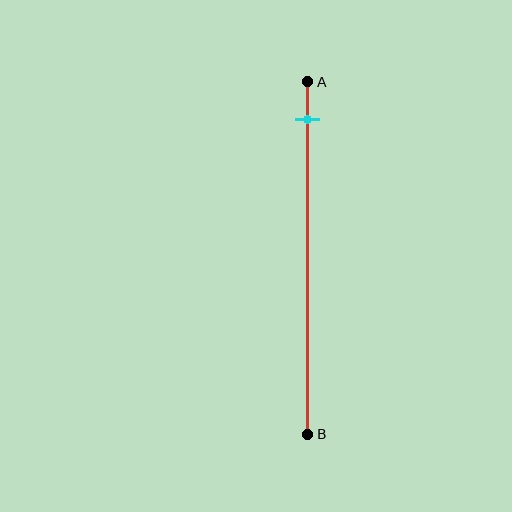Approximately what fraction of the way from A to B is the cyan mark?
The cyan mark is approximately 10% of the way from A to B.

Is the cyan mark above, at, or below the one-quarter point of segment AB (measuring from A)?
The cyan mark is above the one-quarter point of segment AB.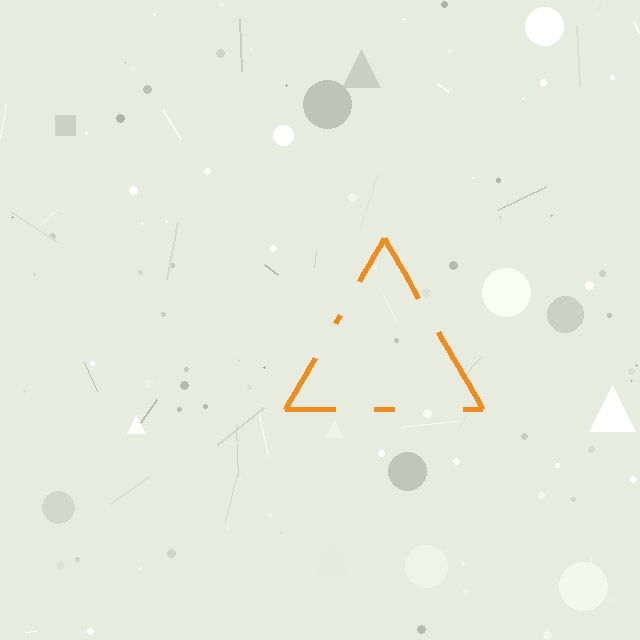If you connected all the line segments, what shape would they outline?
They would outline a triangle.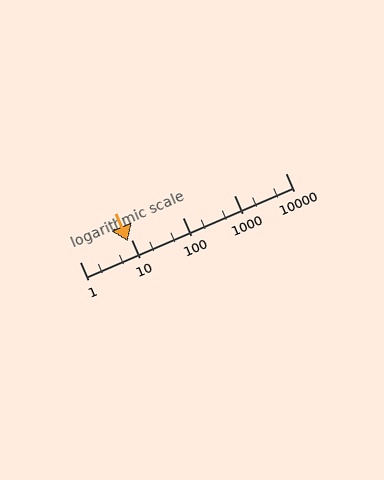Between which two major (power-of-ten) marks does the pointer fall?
The pointer is between 1 and 10.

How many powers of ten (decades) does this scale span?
The scale spans 4 decades, from 1 to 10000.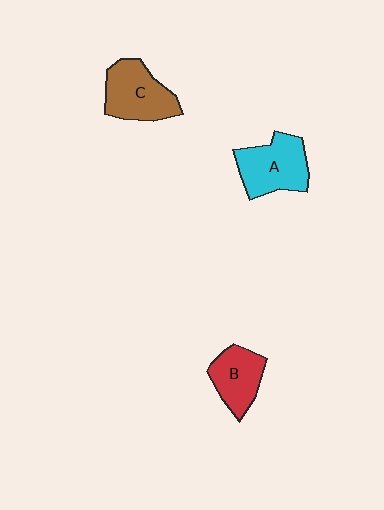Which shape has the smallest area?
Shape B (red).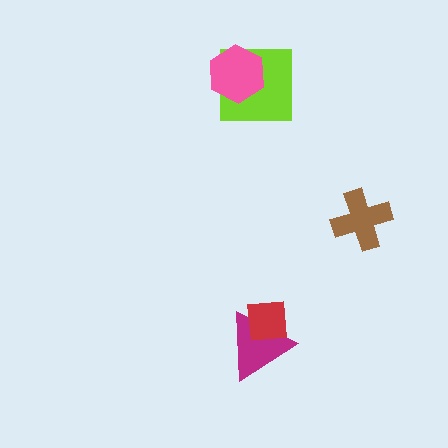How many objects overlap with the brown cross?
0 objects overlap with the brown cross.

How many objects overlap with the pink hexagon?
1 object overlaps with the pink hexagon.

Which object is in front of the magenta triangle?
The red square is in front of the magenta triangle.